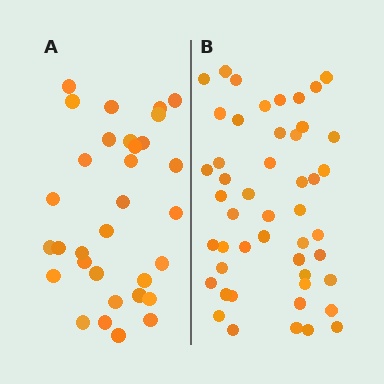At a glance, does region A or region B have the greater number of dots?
Region B (the right region) has more dots.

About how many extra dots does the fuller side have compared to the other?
Region B has approximately 15 more dots than region A.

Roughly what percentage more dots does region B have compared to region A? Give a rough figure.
About 50% more.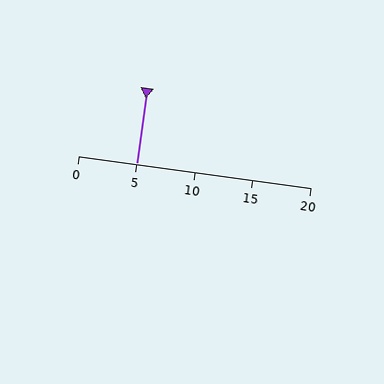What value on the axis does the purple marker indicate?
The marker indicates approximately 5.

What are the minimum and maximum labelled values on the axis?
The axis runs from 0 to 20.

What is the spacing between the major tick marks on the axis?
The major ticks are spaced 5 apart.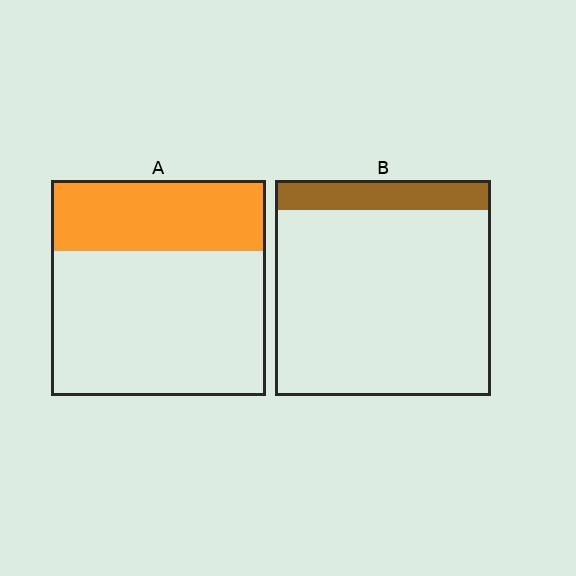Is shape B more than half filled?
No.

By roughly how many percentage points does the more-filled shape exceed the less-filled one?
By roughly 20 percentage points (A over B).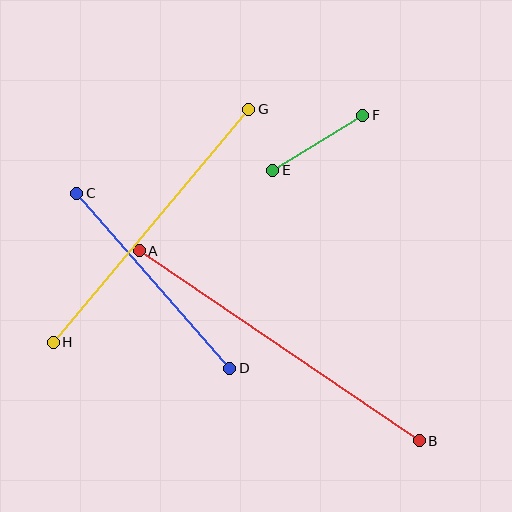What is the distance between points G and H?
The distance is approximately 304 pixels.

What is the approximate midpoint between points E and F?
The midpoint is at approximately (318, 143) pixels.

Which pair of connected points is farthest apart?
Points A and B are farthest apart.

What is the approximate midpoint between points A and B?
The midpoint is at approximately (279, 346) pixels.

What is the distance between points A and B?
The distance is approximately 338 pixels.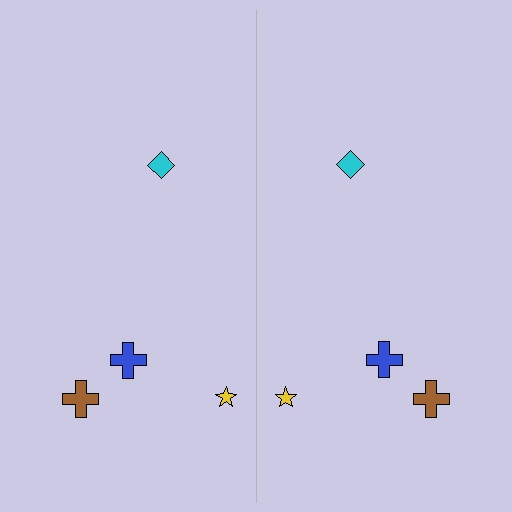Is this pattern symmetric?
Yes, this pattern has bilateral (reflection) symmetry.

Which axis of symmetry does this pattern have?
The pattern has a vertical axis of symmetry running through the center of the image.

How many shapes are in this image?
There are 8 shapes in this image.